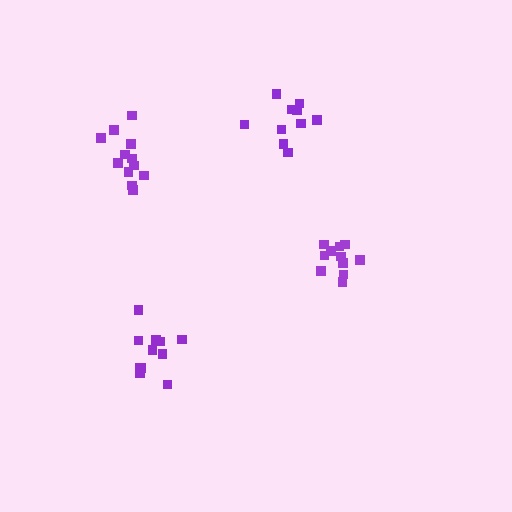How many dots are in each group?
Group 1: 11 dots, Group 2: 10 dots, Group 3: 12 dots, Group 4: 11 dots (44 total).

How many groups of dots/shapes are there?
There are 4 groups.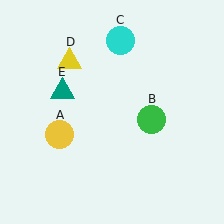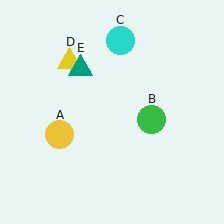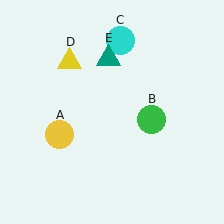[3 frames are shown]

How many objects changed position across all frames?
1 object changed position: teal triangle (object E).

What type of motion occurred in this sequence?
The teal triangle (object E) rotated clockwise around the center of the scene.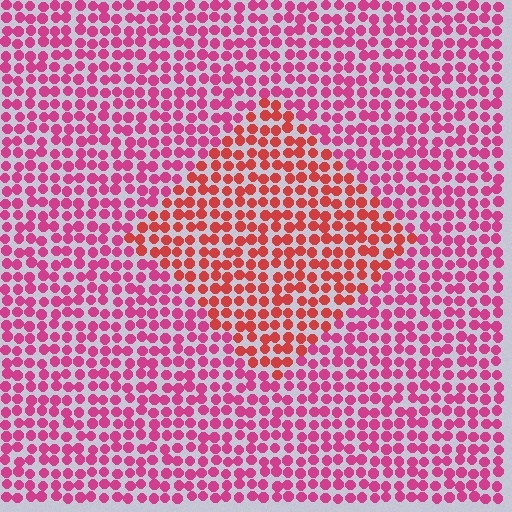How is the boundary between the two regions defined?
The boundary is defined purely by a slight shift in hue (about 31 degrees). Spacing, size, and orientation are identical on both sides.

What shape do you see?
I see a diamond.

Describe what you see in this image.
The image is filled with small magenta elements in a uniform arrangement. A diamond-shaped region is visible where the elements are tinted to a slightly different hue, forming a subtle color boundary.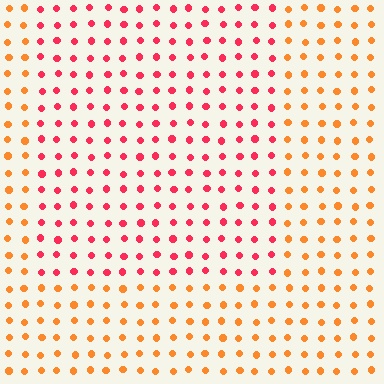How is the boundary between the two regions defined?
The boundary is defined purely by a slight shift in hue (about 39 degrees). Spacing, size, and orientation are identical on both sides.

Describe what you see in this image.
The image is filled with small orange elements in a uniform arrangement. A rectangle-shaped region is visible where the elements are tinted to a slightly different hue, forming a subtle color boundary.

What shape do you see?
I see a rectangle.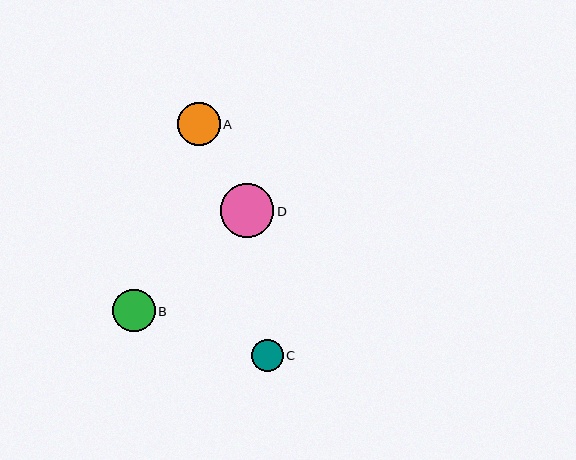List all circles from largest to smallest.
From largest to smallest: D, A, B, C.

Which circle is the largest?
Circle D is the largest with a size of approximately 53 pixels.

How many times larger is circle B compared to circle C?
Circle B is approximately 1.3 times the size of circle C.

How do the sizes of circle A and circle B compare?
Circle A and circle B are approximately the same size.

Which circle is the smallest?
Circle C is the smallest with a size of approximately 32 pixels.